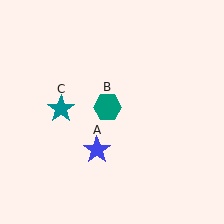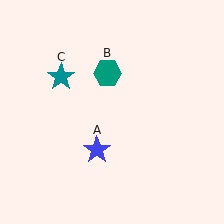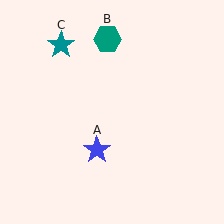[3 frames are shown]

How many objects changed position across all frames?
2 objects changed position: teal hexagon (object B), teal star (object C).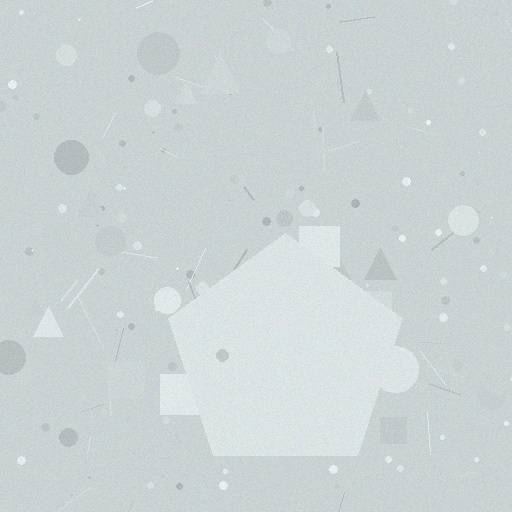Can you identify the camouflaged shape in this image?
The camouflaged shape is a pentagon.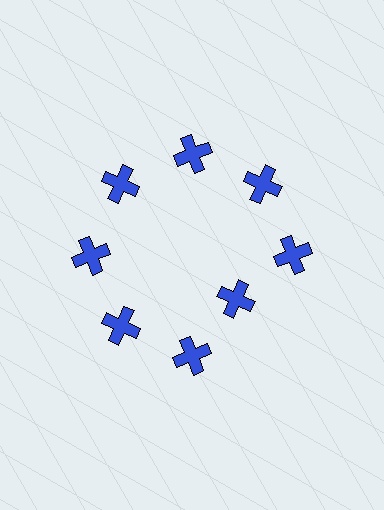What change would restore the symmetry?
The symmetry would be restored by moving it outward, back onto the ring so that all 8 crosses sit at equal angles and equal distance from the center.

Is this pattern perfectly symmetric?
No. The 8 blue crosses are arranged in a ring, but one element near the 4 o'clock position is pulled inward toward the center, breaking the 8-fold rotational symmetry.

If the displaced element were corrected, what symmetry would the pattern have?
It would have 8-fold rotational symmetry — the pattern would map onto itself every 45 degrees.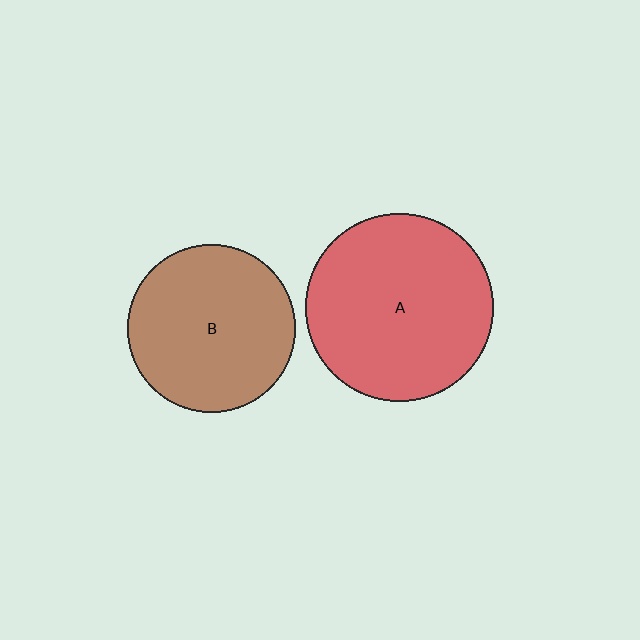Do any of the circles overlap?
No, none of the circles overlap.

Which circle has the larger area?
Circle A (red).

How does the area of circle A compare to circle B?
Approximately 1.3 times.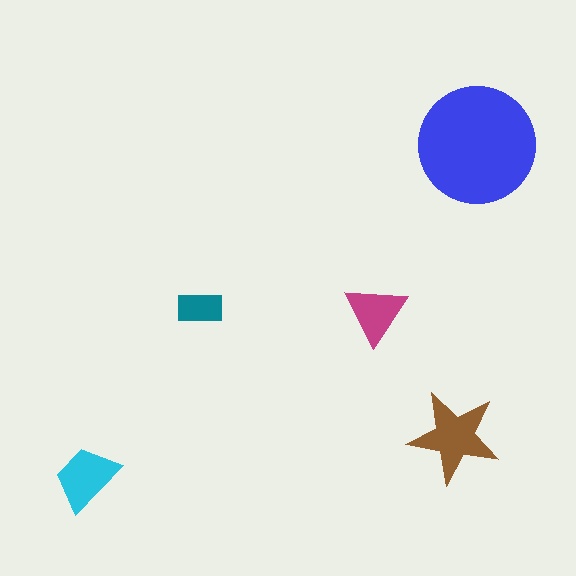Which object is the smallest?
The teal rectangle.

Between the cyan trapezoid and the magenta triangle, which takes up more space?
The cyan trapezoid.